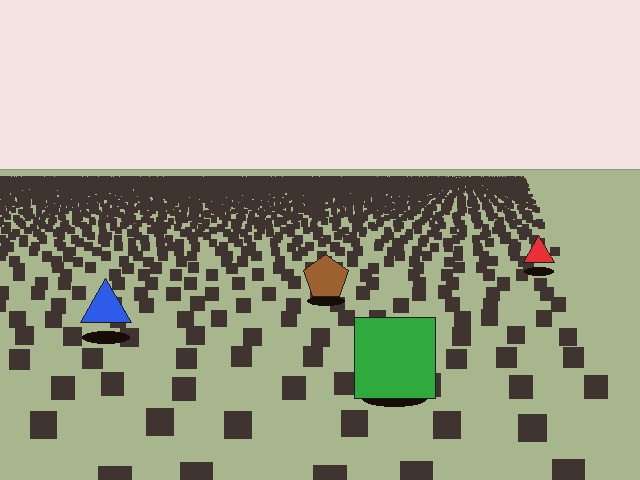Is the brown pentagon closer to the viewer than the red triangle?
Yes. The brown pentagon is closer — you can tell from the texture gradient: the ground texture is coarser near it.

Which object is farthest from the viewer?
The red triangle is farthest from the viewer. It appears smaller and the ground texture around it is denser.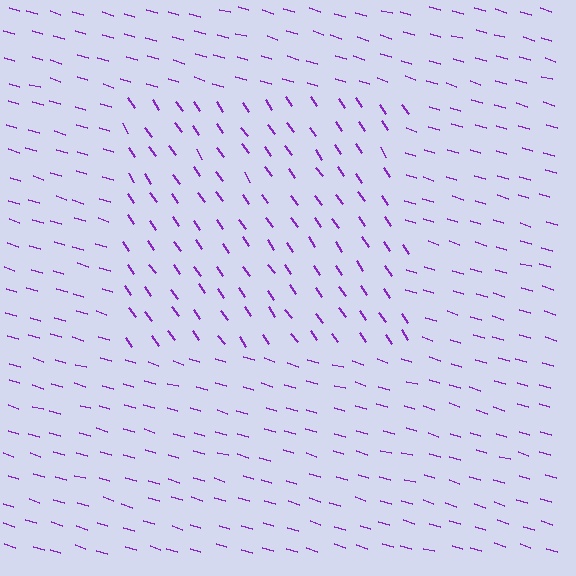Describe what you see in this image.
The image is filled with small purple line segments. A rectangle region in the image has lines oriented differently from the surrounding lines, creating a visible texture boundary.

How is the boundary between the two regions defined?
The boundary is defined purely by a change in line orientation (approximately 38 degrees difference). All lines are the same color and thickness.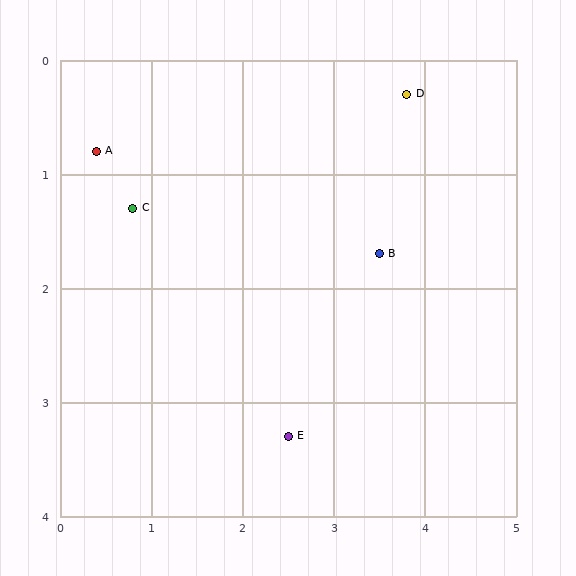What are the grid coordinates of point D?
Point D is at approximately (3.8, 0.3).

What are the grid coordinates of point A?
Point A is at approximately (0.4, 0.8).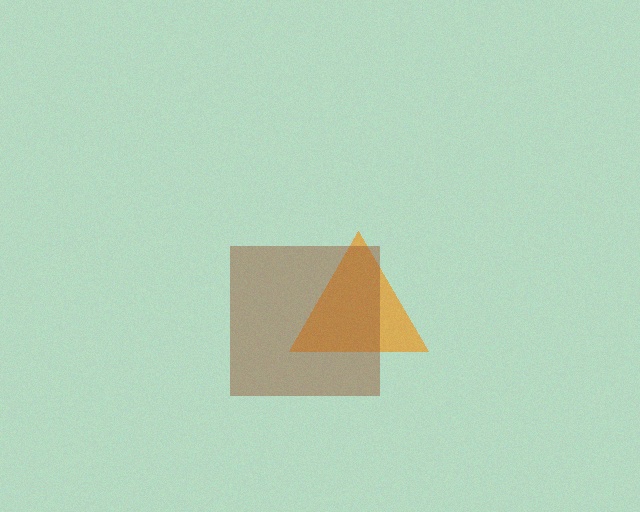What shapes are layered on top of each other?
The layered shapes are: an orange triangle, a brown square.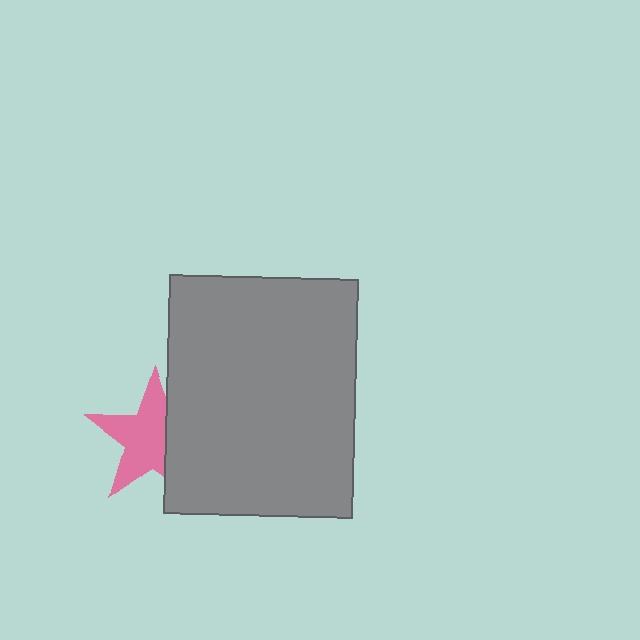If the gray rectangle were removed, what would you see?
You would see the complete pink star.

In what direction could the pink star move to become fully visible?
The pink star could move left. That would shift it out from behind the gray rectangle entirely.